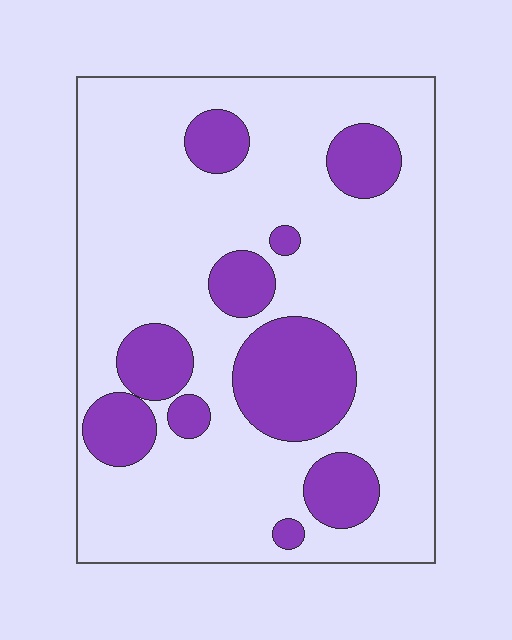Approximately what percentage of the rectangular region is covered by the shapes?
Approximately 25%.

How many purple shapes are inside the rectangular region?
10.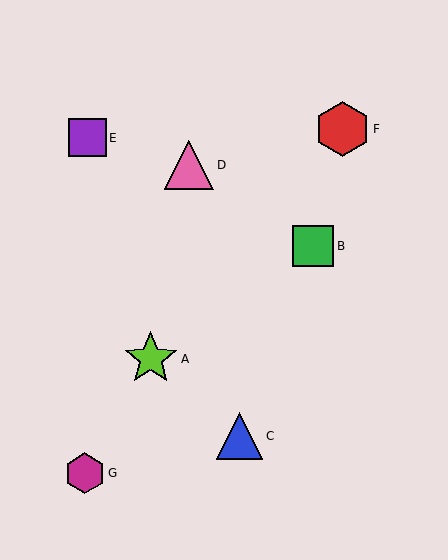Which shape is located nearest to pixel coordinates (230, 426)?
The blue triangle (labeled C) at (240, 436) is nearest to that location.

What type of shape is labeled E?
Shape E is a purple square.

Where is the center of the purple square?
The center of the purple square is at (87, 138).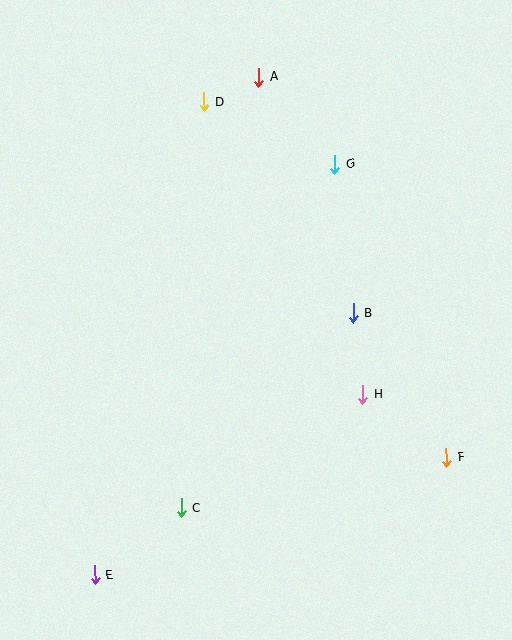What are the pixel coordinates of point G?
Point G is at (335, 164).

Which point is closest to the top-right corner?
Point G is closest to the top-right corner.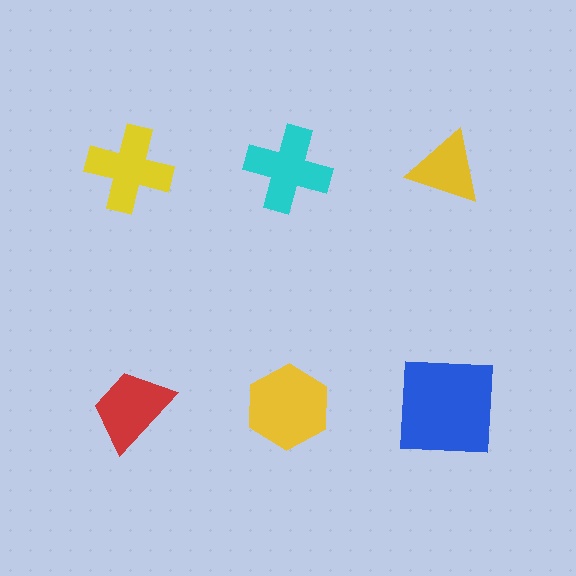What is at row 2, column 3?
A blue square.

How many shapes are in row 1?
3 shapes.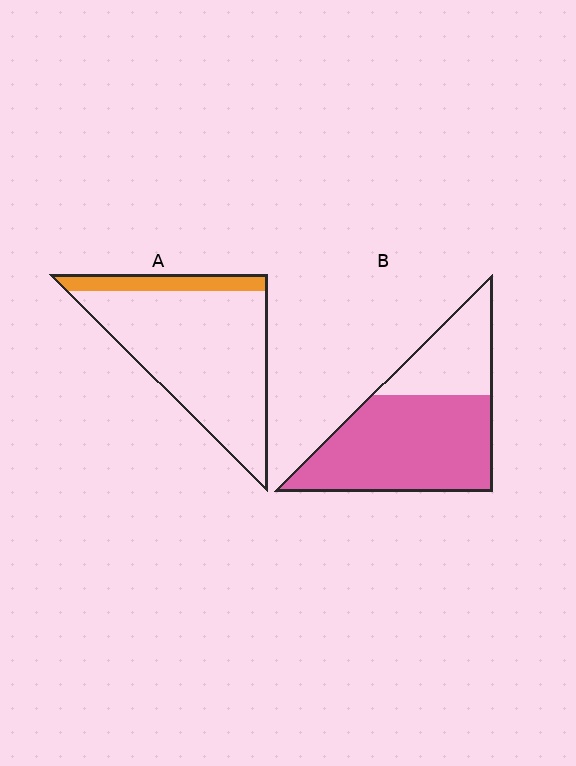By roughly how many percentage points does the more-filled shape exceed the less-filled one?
By roughly 55 percentage points (B over A).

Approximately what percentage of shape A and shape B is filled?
A is approximately 15% and B is approximately 70%.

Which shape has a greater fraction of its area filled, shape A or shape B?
Shape B.